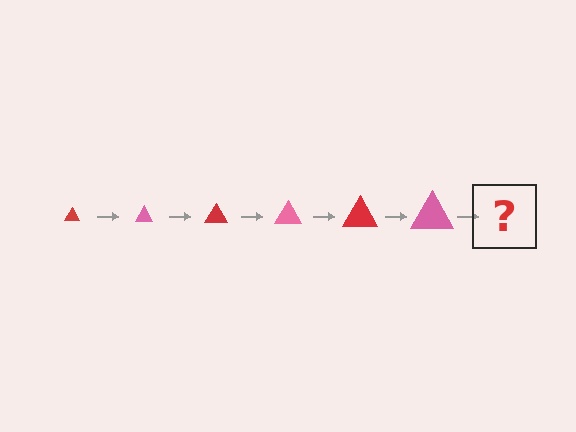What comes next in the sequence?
The next element should be a red triangle, larger than the previous one.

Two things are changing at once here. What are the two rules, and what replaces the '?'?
The two rules are that the triangle grows larger each step and the color cycles through red and pink. The '?' should be a red triangle, larger than the previous one.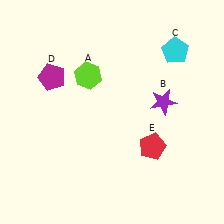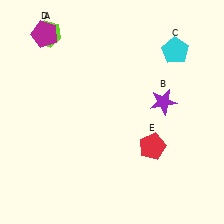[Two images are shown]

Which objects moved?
The objects that moved are: the lime hexagon (A), the magenta pentagon (D).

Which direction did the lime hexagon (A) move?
The lime hexagon (A) moved up.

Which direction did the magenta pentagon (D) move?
The magenta pentagon (D) moved up.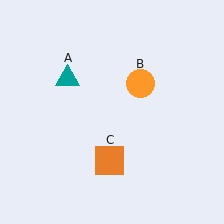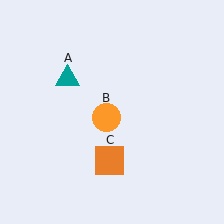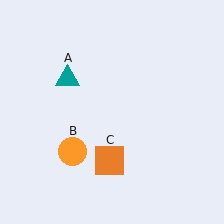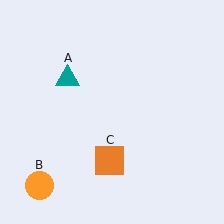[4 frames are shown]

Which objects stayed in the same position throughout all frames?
Teal triangle (object A) and orange square (object C) remained stationary.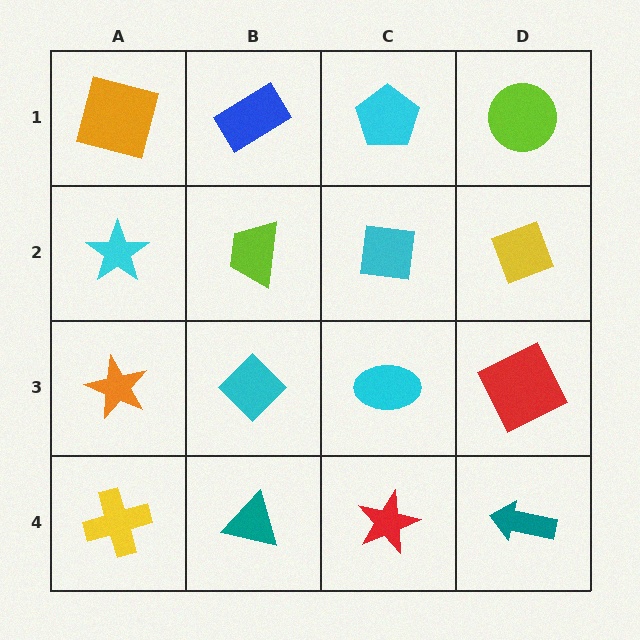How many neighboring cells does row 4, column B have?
3.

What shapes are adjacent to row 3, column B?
A lime trapezoid (row 2, column B), a teal triangle (row 4, column B), an orange star (row 3, column A), a cyan ellipse (row 3, column C).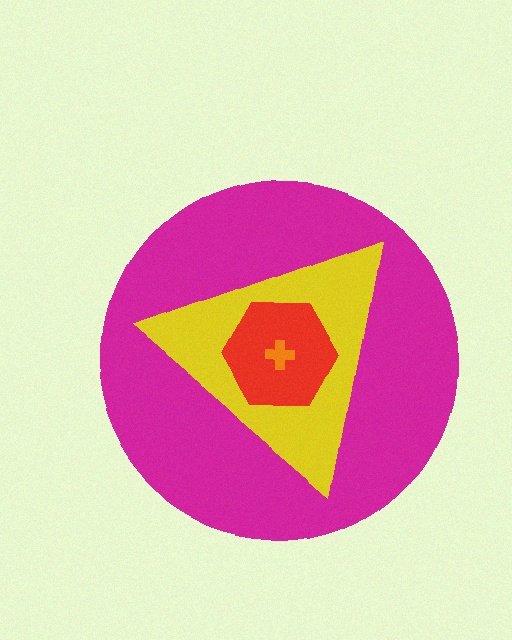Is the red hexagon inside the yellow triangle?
Yes.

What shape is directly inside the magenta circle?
The yellow triangle.